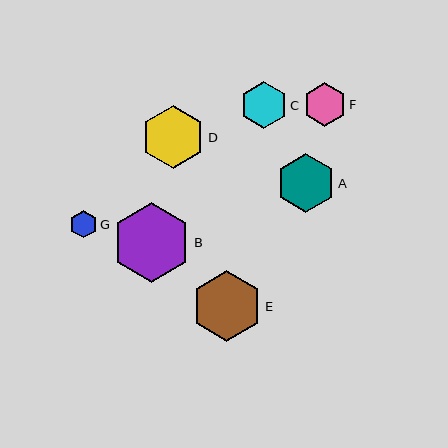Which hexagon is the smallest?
Hexagon G is the smallest with a size of approximately 27 pixels.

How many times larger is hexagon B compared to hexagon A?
Hexagon B is approximately 1.4 times the size of hexagon A.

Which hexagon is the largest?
Hexagon B is the largest with a size of approximately 80 pixels.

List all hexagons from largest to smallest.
From largest to smallest: B, E, D, A, C, F, G.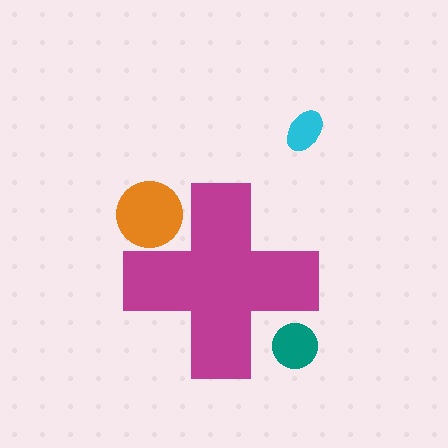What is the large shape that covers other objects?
A magenta cross.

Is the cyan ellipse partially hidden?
No, the cyan ellipse is fully visible.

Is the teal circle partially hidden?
Yes, the teal circle is partially hidden behind the magenta cross.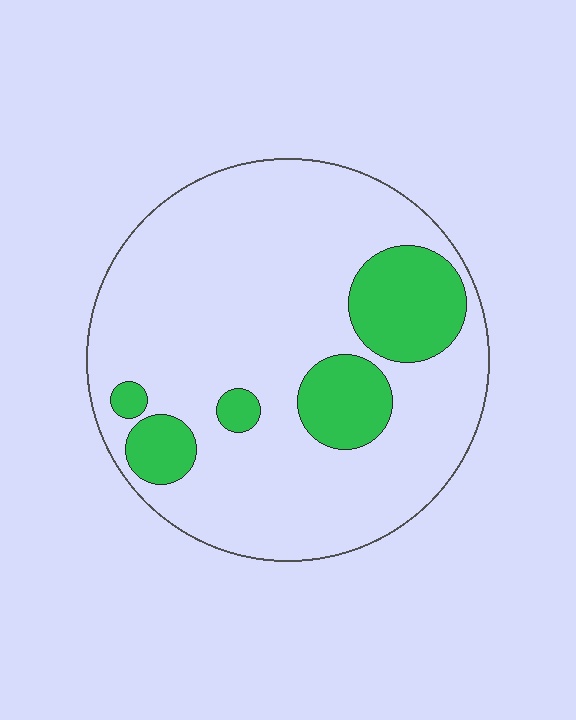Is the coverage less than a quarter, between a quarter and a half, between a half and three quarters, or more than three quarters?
Less than a quarter.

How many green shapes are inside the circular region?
5.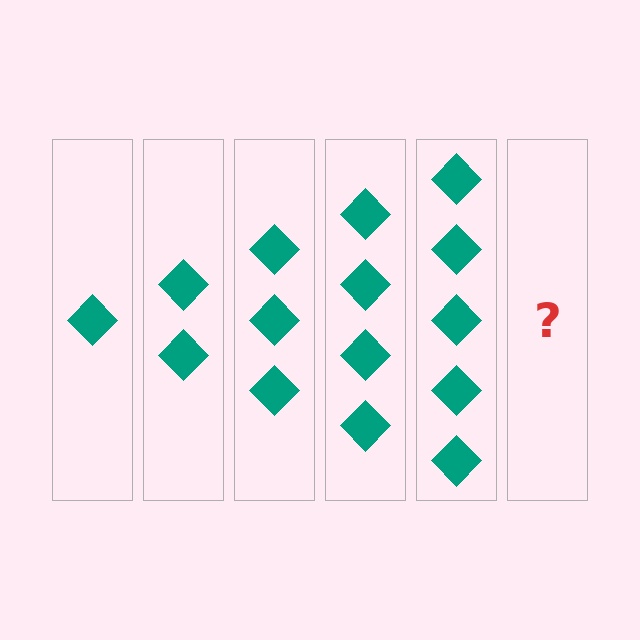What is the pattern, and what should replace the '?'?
The pattern is that each step adds one more diamond. The '?' should be 6 diamonds.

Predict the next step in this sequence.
The next step is 6 diamonds.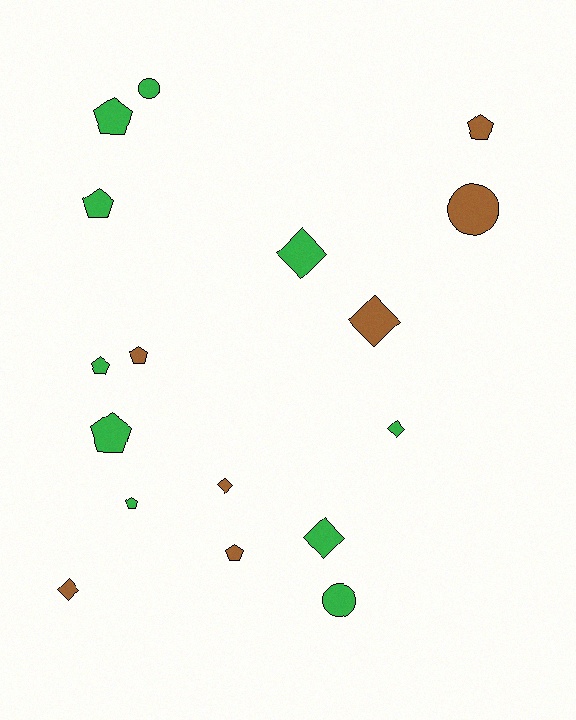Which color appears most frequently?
Green, with 10 objects.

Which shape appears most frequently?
Pentagon, with 8 objects.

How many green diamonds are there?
There are 3 green diamonds.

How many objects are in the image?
There are 17 objects.